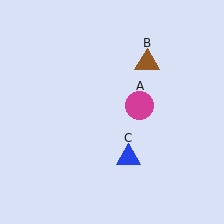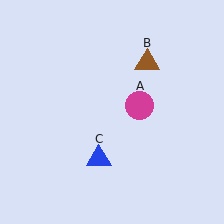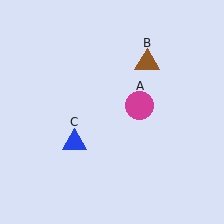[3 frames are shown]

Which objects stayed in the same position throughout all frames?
Magenta circle (object A) and brown triangle (object B) remained stationary.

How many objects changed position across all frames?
1 object changed position: blue triangle (object C).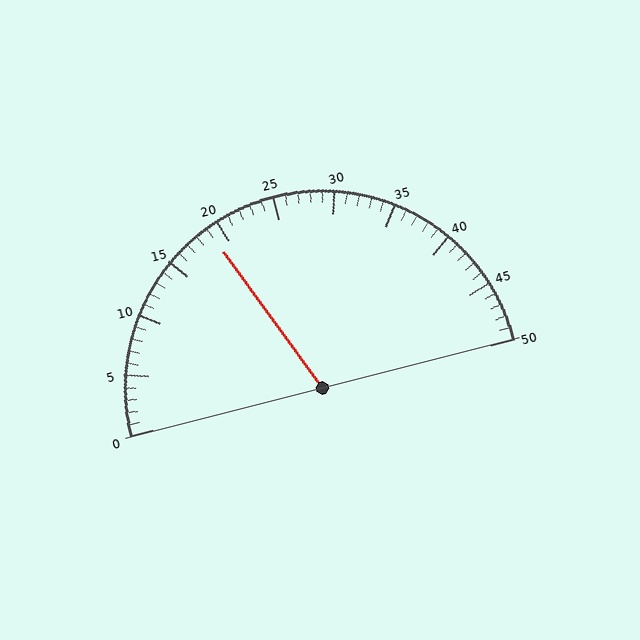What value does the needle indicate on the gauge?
The needle indicates approximately 19.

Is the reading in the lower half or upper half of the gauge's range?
The reading is in the lower half of the range (0 to 50).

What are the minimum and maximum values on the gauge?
The gauge ranges from 0 to 50.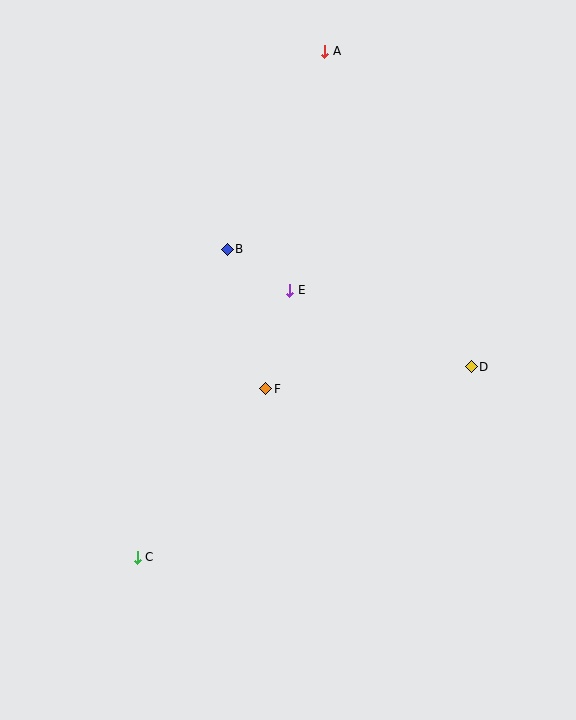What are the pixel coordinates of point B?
Point B is at (227, 249).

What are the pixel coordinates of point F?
Point F is at (266, 389).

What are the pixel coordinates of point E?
Point E is at (290, 290).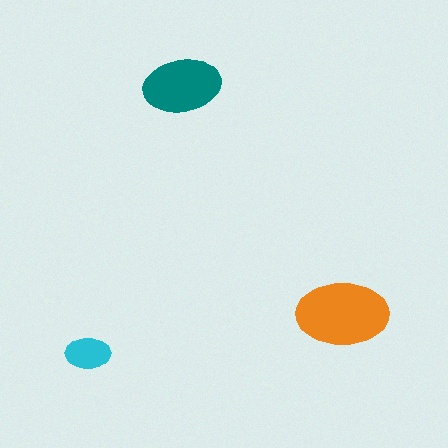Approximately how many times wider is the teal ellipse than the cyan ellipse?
About 1.5 times wider.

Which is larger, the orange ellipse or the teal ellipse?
The orange one.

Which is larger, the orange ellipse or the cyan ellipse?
The orange one.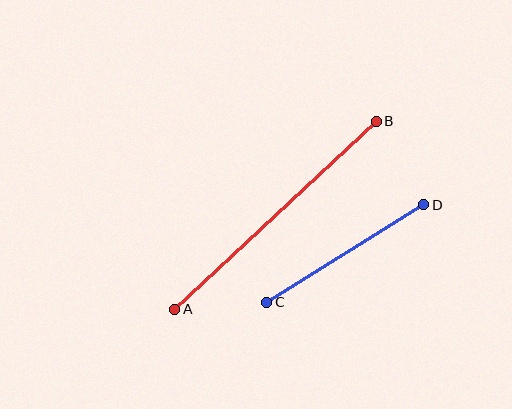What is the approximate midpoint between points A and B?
The midpoint is at approximately (276, 215) pixels.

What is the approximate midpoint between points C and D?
The midpoint is at approximately (345, 253) pixels.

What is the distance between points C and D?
The distance is approximately 185 pixels.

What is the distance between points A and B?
The distance is approximately 276 pixels.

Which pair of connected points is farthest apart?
Points A and B are farthest apart.